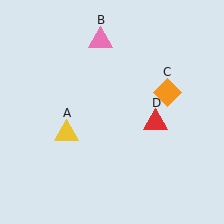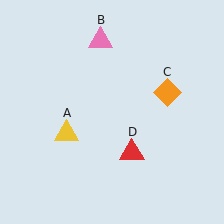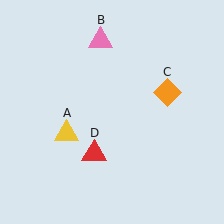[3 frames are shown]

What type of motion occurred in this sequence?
The red triangle (object D) rotated clockwise around the center of the scene.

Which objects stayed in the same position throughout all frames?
Yellow triangle (object A) and pink triangle (object B) and orange diamond (object C) remained stationary.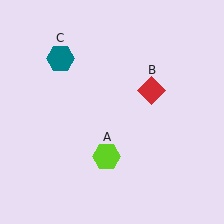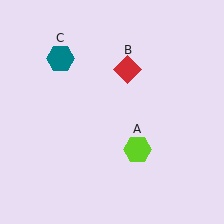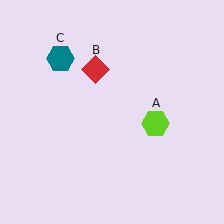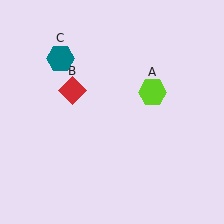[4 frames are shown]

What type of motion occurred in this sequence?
The lime hexagon (object A), red diamond (object B) rotated counterclockwise around the center of the scene.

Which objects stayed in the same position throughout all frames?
Teal hexagon (object C) remained stationary.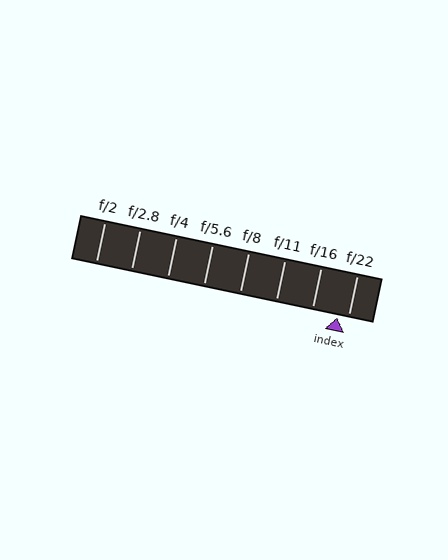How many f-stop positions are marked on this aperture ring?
There are 8 f-stop positions marked.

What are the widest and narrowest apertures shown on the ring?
The widest aperture shown is f/2 and the narrowest is f/22.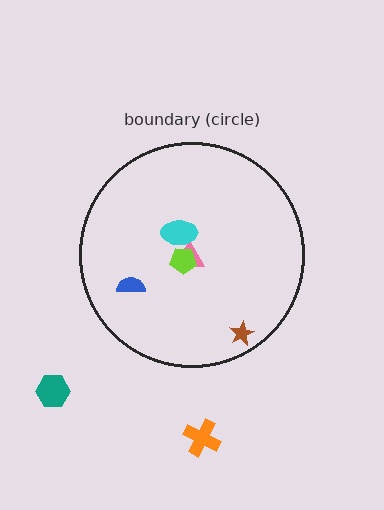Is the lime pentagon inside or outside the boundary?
Inside.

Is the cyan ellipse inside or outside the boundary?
Inside.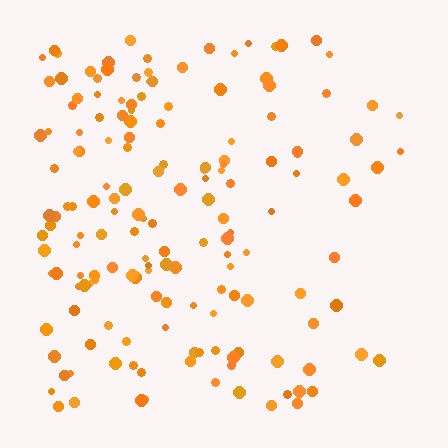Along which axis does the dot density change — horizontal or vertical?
Horizontal.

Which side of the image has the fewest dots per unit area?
The right.